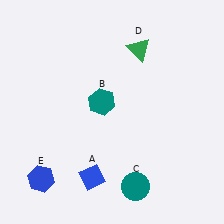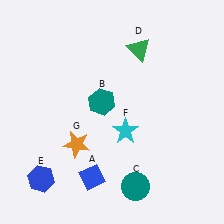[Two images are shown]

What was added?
A cyan star (F), an orange star (G) were added in Image 2.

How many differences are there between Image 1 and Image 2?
There are 2 differences between the two images.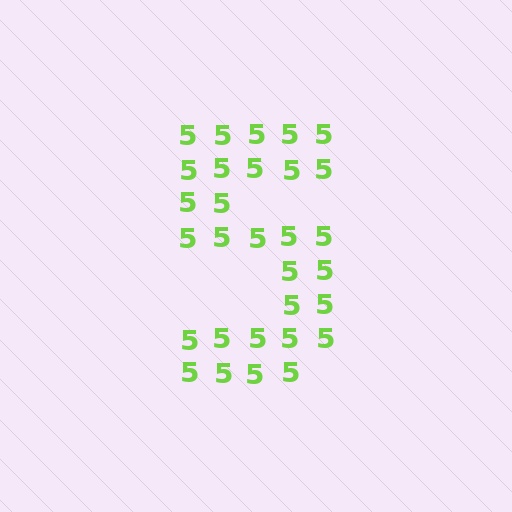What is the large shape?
The large shape is the digit 5.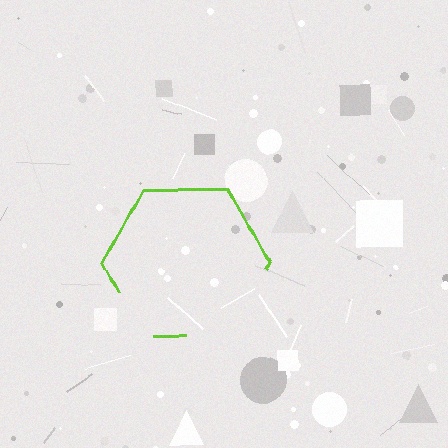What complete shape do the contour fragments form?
The contour fragments form a hexagon.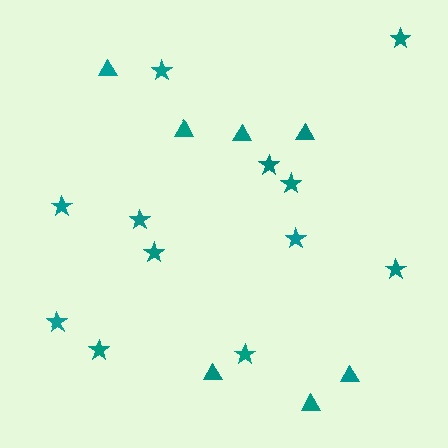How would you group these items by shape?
There are 2 groups: one group of stars (12) and one group of triangles (7).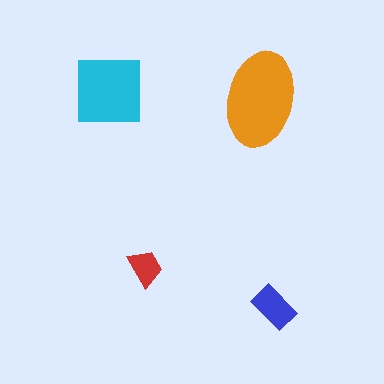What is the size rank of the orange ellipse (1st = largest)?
1st.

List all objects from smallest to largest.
The red trapezoid, the blue rectangle, the cyan square, the orange ellipse.